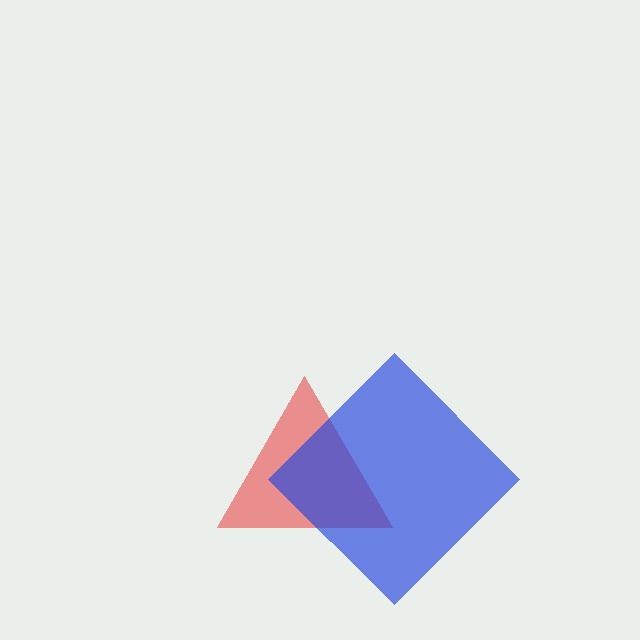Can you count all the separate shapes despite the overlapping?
Yes, there are 2 separate shapes.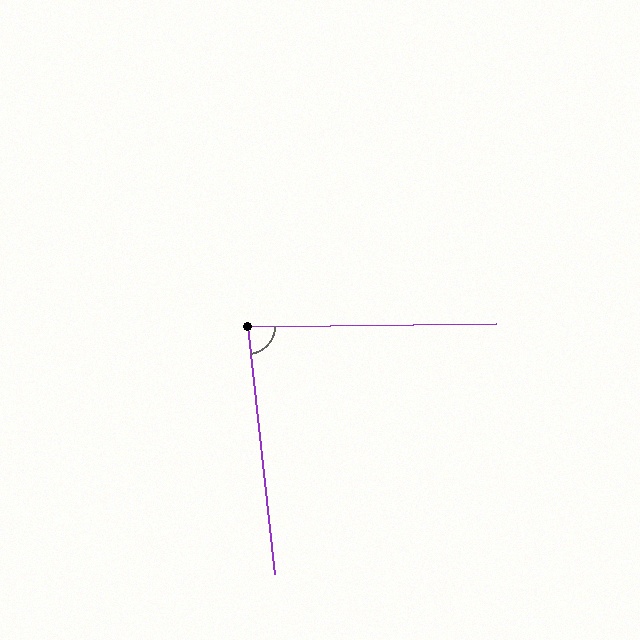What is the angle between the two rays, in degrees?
Approximately 85 degrees.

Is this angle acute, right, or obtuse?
It is acute.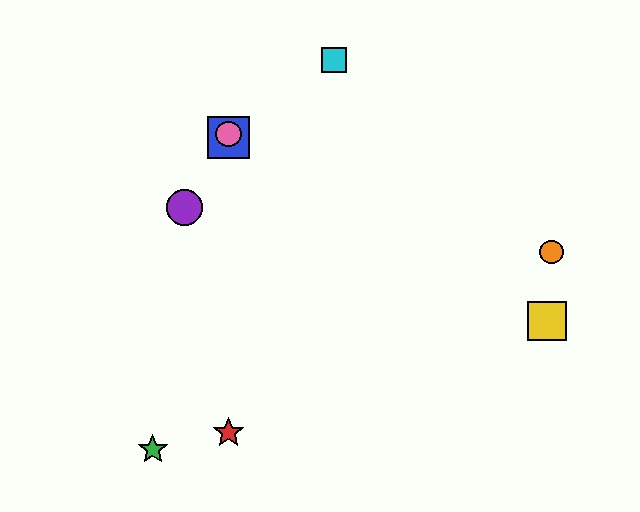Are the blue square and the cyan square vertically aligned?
No, the blue square is at x≈229 and the cyan square is at x≈334.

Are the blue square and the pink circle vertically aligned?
Yes, both are at x≈229.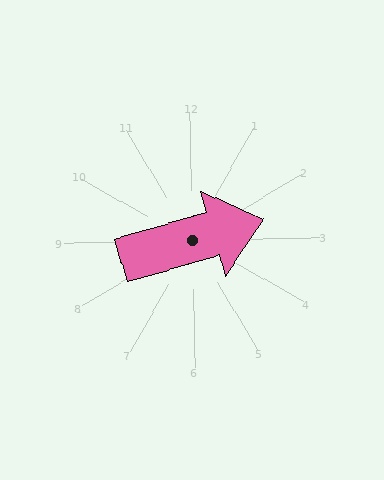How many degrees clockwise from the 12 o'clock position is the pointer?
Approximately 75 degrees.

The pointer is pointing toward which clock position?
Roughly 2 o'clock.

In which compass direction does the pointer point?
East.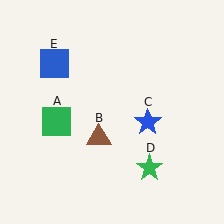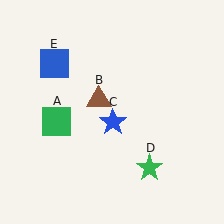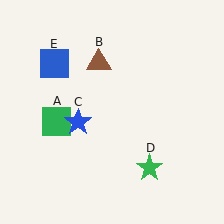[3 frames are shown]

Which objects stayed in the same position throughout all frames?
Green square (object A) and green star (object D) and blue square (object E) remained stationary.